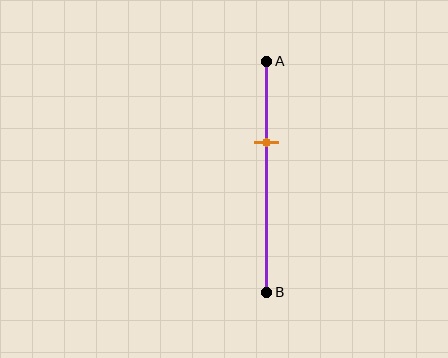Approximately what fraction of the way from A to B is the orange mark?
The orange mark is approximately 35% of the way from A to B.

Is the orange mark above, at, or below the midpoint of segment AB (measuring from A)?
The orange mark is above the midpoint of segment AB.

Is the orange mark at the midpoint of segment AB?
No, the mark is at about 35% from A, not at the 50% midpoint.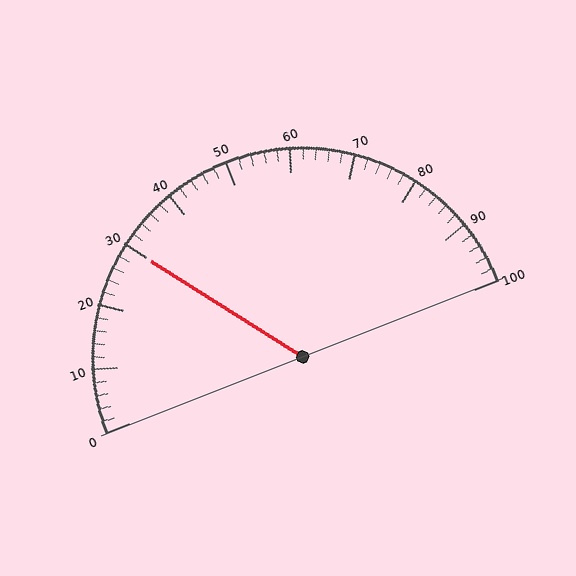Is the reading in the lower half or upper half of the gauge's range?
The reading is in the lower half of the range (0 to 100).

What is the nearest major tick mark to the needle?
The nearest major tick mark is 30.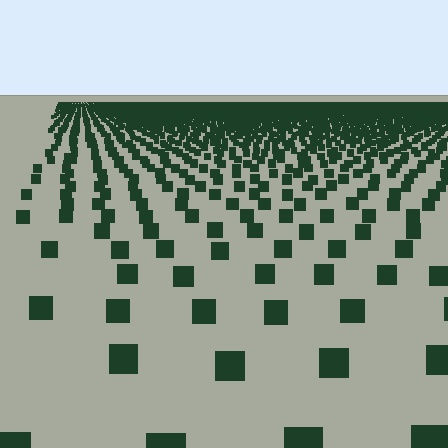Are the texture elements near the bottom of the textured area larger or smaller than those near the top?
Larger. Near the bottom, elements are closer to the viewer and appear at a bigger on-screen size.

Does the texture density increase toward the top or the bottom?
Density increases toward the top.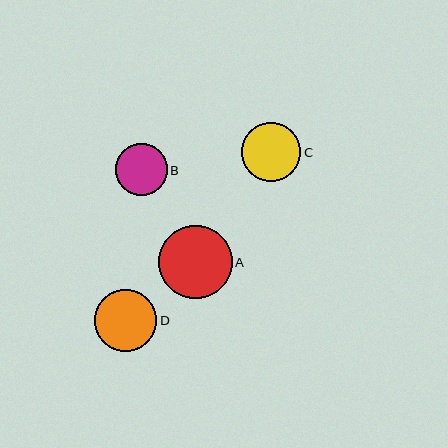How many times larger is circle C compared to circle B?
Circle C is approximately 1.1 times the size of circle B.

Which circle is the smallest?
Circle B is the smallest with a size of approximately 52 pixels.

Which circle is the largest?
Circle A is the largest with a size of approximately 73 pixels.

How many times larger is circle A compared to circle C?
Circle A is approximately 1.2 times the size of circle C.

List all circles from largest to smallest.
From largest to smallest: A, D, C, B.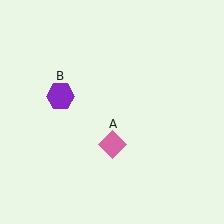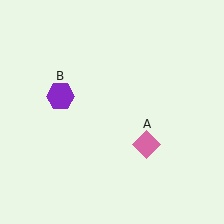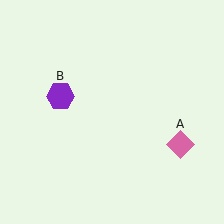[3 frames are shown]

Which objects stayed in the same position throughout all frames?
Purple hexagon (object B) remained stationary.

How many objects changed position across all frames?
1 object changed position: pink diamond (object A).